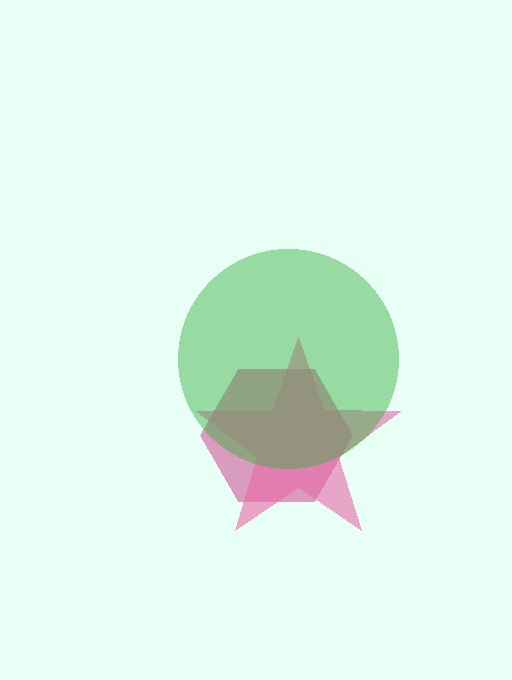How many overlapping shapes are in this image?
There are 3 overlapping shapes in the image.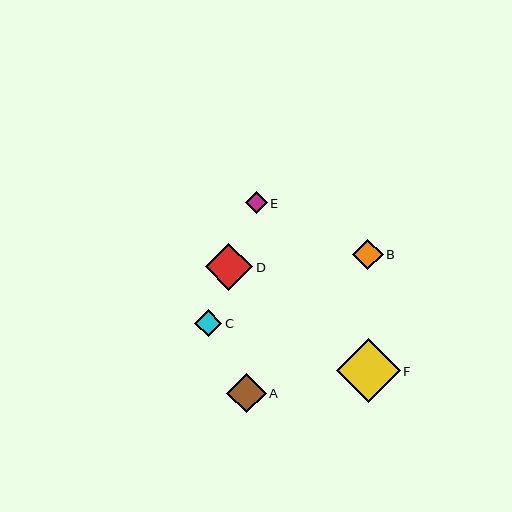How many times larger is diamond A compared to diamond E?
Diamond A is approximately 1.8 times the size of diamond E.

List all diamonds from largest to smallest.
From largest to smallest: F, D, A, B, C, E.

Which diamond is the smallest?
Diamond E is the smallest with a size of approximately 22 pixels.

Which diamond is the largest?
Diamond F is the largest with a size of approximately 63 pixels.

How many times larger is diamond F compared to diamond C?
Diamond F is approximately 2.3 times the size of diamond C.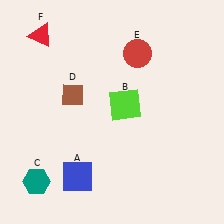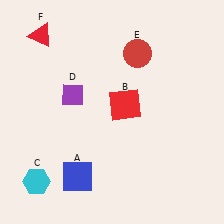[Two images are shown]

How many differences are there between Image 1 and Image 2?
There are 3 differences between the two images.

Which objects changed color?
B changed from lime to red. C changed from teal to cyan. D changed from brown to purple.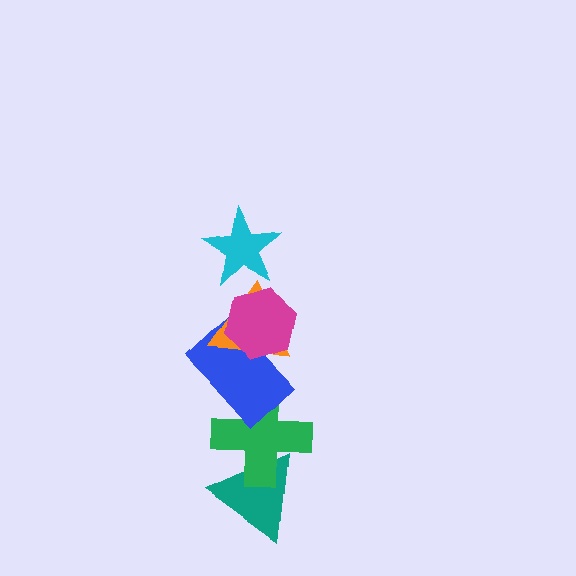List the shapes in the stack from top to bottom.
From top to bottom: the cyan star, the magenta hexagon, the orange triangle, the blue rectangle, the green cross, the teal triangle.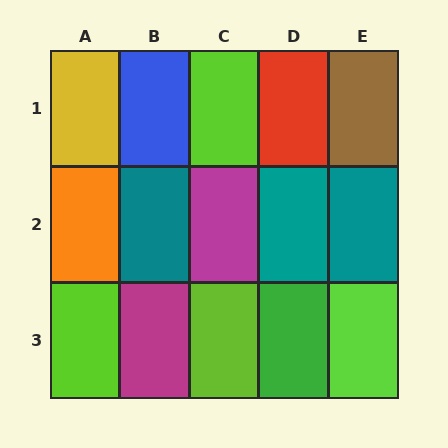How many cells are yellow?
1 cell is yellow.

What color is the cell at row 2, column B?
Teal.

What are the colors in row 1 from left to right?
Yellow, blue, lime, red, brown.